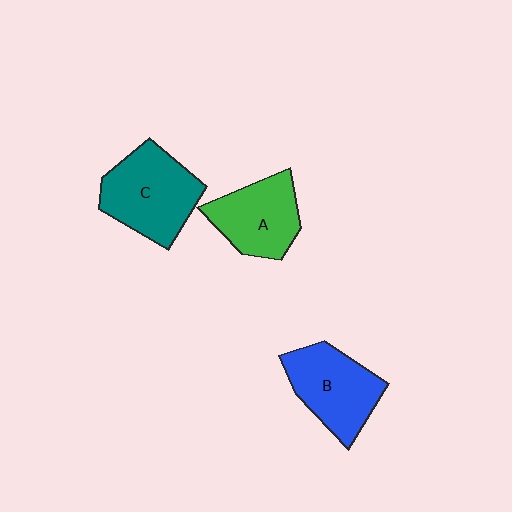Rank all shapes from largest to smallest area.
From largest to smallest: C (teal), B (blue), A (green).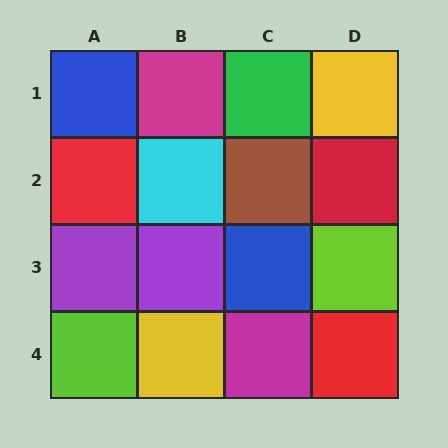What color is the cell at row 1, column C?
Green.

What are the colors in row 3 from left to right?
Purple, purple, blue, lime.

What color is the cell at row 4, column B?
Yellow.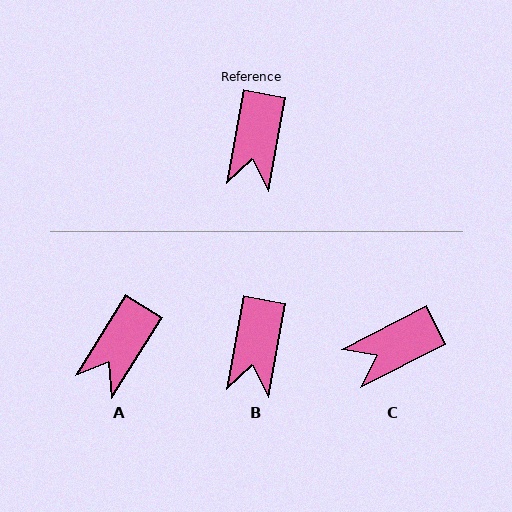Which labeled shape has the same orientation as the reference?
B.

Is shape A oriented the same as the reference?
No, it is off by about 22 degrees.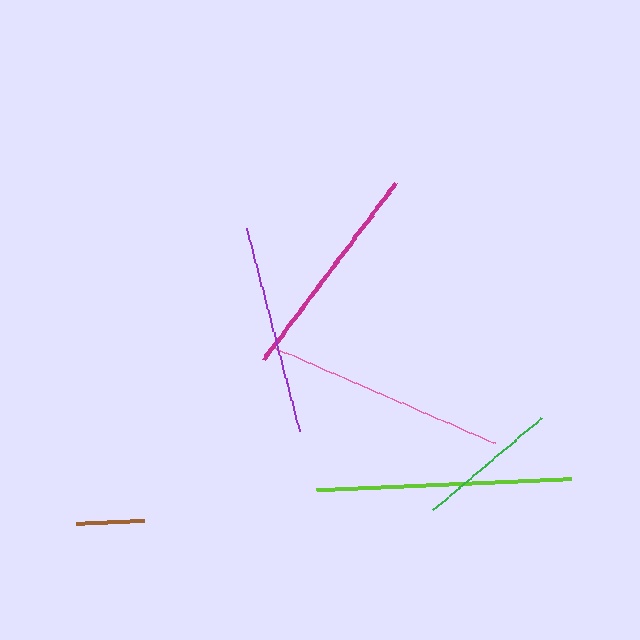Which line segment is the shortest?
The brown line is the shortest at approximately 68 pixels.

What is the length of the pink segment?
The pink segment is approximately 242 pixels long.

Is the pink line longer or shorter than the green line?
The pink line is longer than the green line.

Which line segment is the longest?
The lime line is the longest at approximately 255 pixels.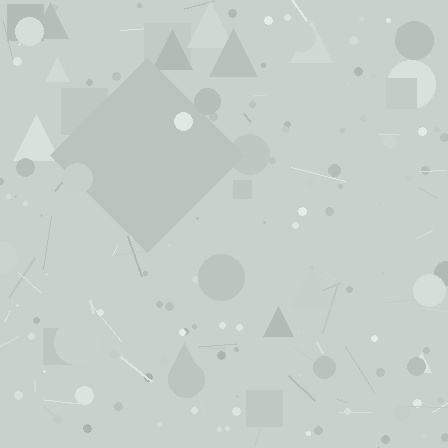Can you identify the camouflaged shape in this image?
The camouflaged shape is a diamond.